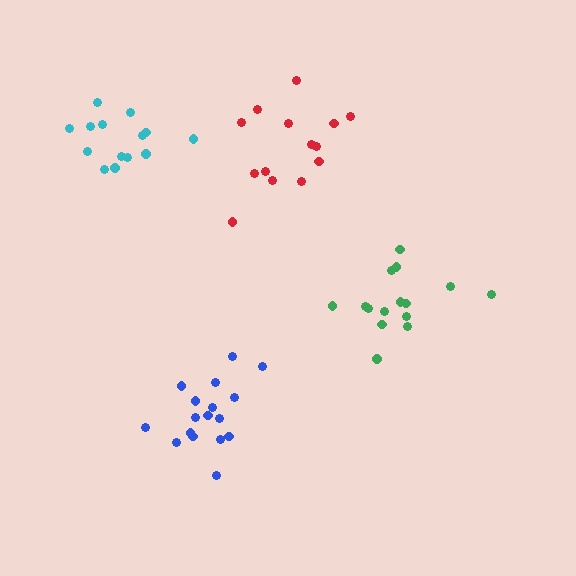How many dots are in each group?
Group 1: 14 dots, Group 2: 17 dots, Group 3: 15 dots, Group 4: 14 dots (60 total).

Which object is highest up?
The cyan cluster is topmost.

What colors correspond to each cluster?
The clusters are colored: red, blue, green, cyan.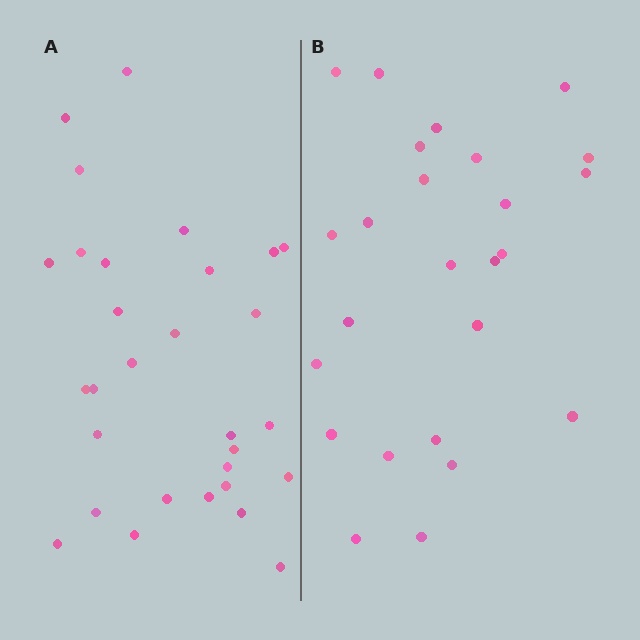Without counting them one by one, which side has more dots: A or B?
Region A (the left region) has more dots.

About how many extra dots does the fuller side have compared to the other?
Region A has about 5 more dots than region B.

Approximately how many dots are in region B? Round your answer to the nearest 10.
About 20 dots. (The exact count is 25, which rounds to 20.)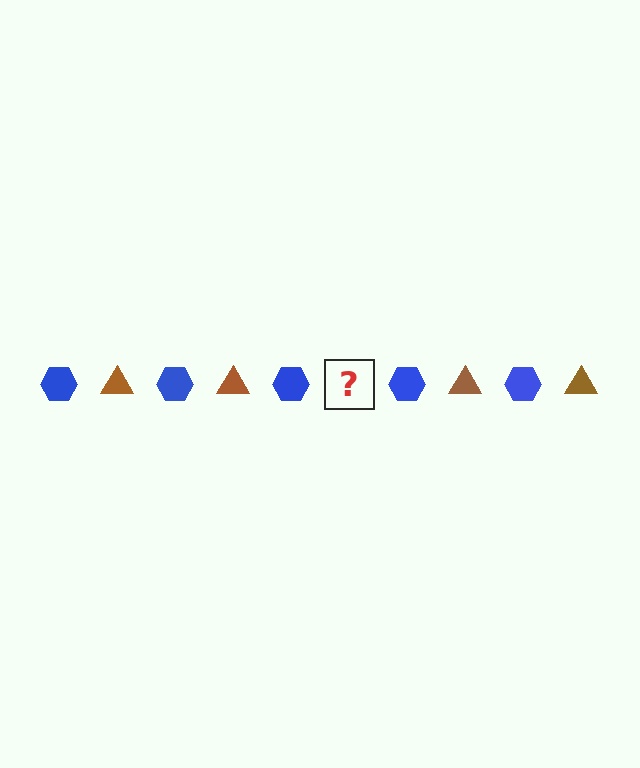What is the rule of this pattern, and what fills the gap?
The rule is that the pattern alternates between blue hexagon and brown triangle. The gap should be filled with a brown triangle.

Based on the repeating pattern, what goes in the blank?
The blank should be a brown triangle.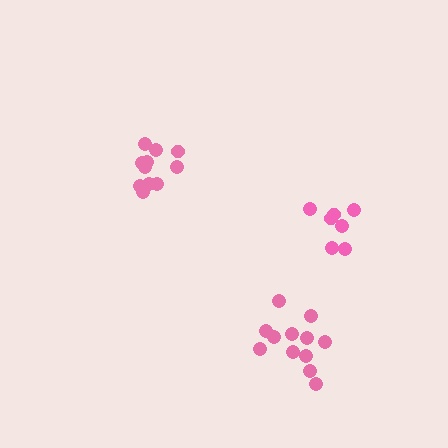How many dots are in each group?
Group 1: 12 dots, Group 2: 11 dots, Group 3: 7 dots (30 total).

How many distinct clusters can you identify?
There are 3 distinct clusters.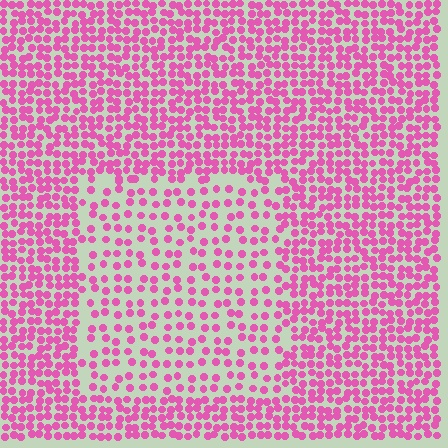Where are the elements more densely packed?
The elements are more densely packed outside the rectangle boundary.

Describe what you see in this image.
The image contains small pink elements arranged at two different densities. A rectangle-shaped region is visible where the elements are less densely packed than the surrounding area.